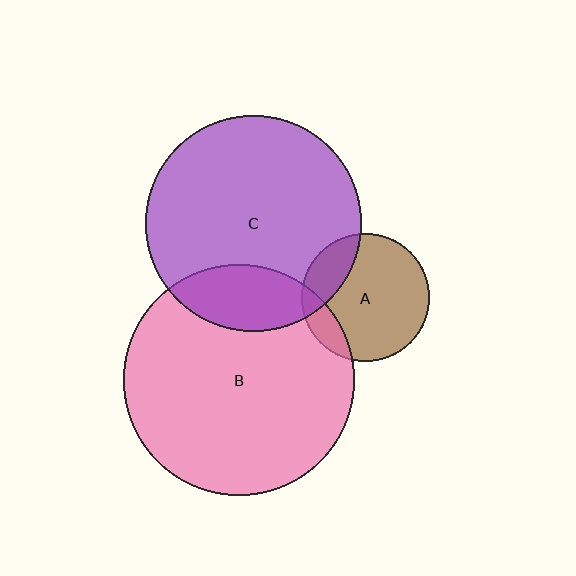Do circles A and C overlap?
Yes.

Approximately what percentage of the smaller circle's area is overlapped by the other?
Approximately 20%.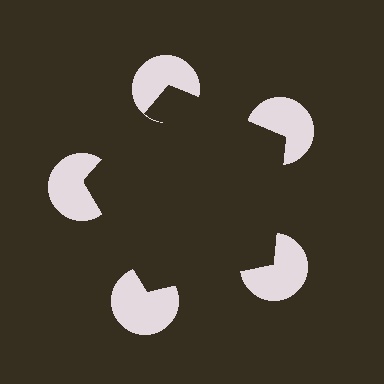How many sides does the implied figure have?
5 sides.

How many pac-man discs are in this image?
There are 5 — one at each vertex of the illusory pentagon.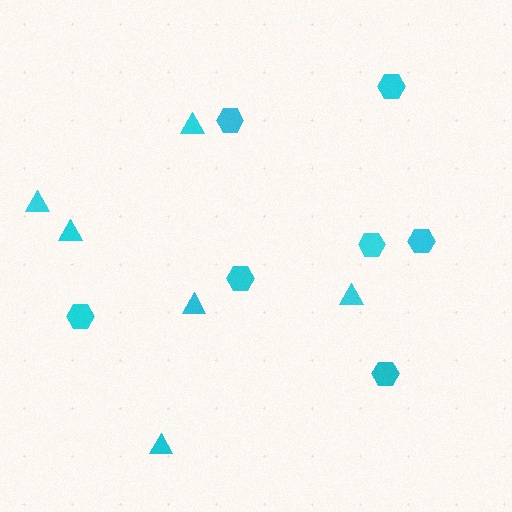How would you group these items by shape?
There are 2 groups: one group of hexagons (7) and one group of triangles (6).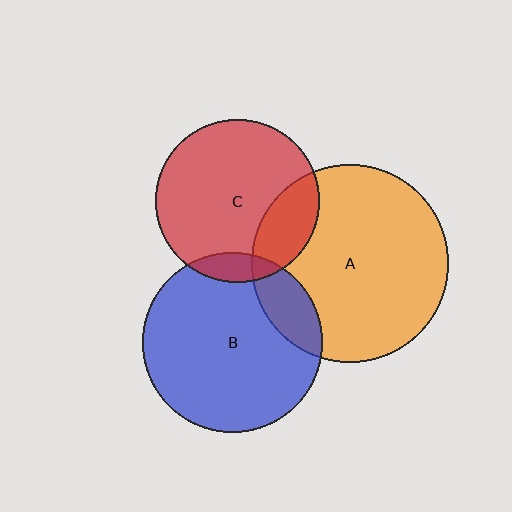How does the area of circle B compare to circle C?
Approximately 1.2 times.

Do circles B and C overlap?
Yes.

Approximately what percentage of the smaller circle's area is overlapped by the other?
Approximately 10%.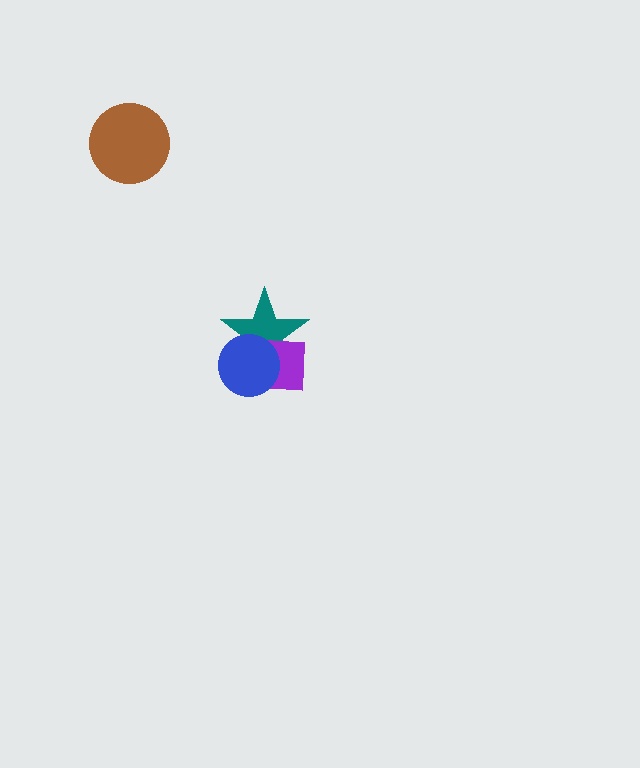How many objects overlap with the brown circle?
0 objects overlap with the brown circle.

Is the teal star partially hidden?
Yes, it is partially covered by another shape.